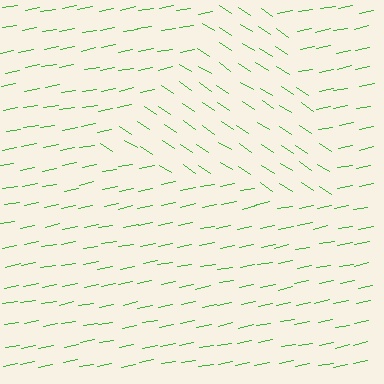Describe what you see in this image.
The image is filled with small green line segments. A triangle region in the image has lines oriented differently from the surrounding lines, creating a visible texture boundary.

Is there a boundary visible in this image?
Yes, there is a texture boundary formed by a change in line orientation.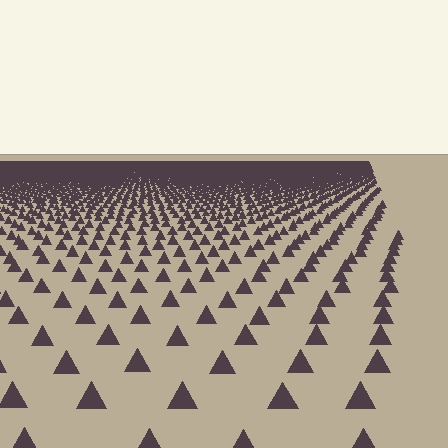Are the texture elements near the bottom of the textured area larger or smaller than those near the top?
Larger. Near the bottom, elements are closer to the viewer and appear at a bigger on-screen size.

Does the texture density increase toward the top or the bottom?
Density increases toward the top.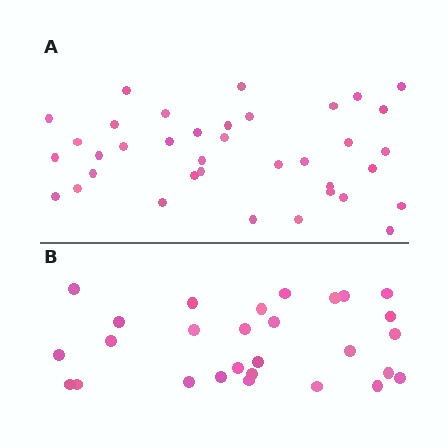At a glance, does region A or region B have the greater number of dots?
Region A (the top region) has more dots.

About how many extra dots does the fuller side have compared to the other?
Region A has roughly 8 or so more dots than region B.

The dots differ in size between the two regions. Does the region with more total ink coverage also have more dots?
No. Region B has more total ink coverage because its dots are larger, but region A actually contains more individual dots. Total area can be misleading — the number of items is what matters here.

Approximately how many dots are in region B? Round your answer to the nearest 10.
About 30 dots. (The exact count is 28, which rounds to 30.)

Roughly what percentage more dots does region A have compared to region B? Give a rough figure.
About 30% more.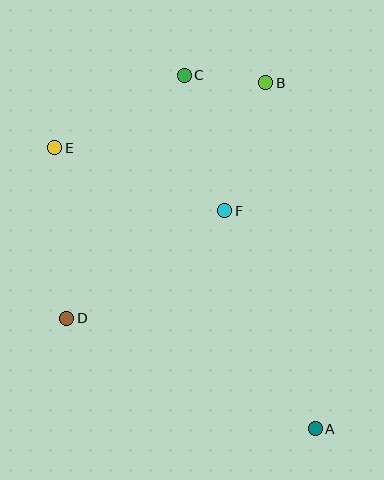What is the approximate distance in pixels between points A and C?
The distance between A and C is approximately 377 pixels.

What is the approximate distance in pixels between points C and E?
The distance between C and E is approximately 148 pixels.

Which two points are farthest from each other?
Points A and E are farthest from each other.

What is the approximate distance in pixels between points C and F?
The distance between C and F is approximately 141 pixels.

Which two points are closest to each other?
Points B and C are closest to each other.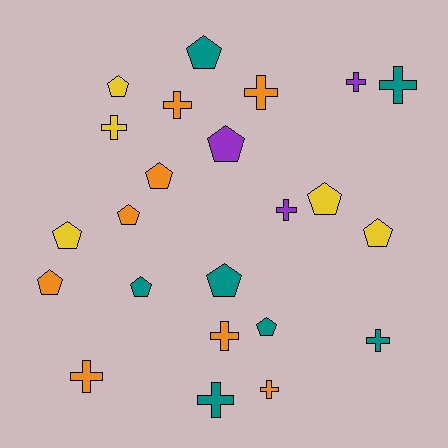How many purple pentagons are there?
There is 1 purple pentagon.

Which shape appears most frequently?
Pentagon, with 12 objects.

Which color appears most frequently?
Orange, with 8 objects.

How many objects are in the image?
There are 23 objects.